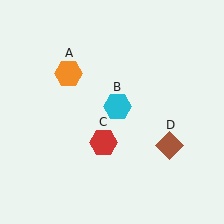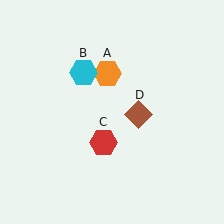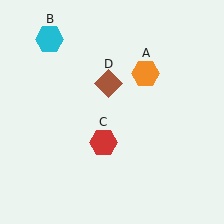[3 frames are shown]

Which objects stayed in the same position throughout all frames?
Red hexagon (object C) remained stationary.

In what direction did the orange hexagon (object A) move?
The orange hexagon (object A) moved right.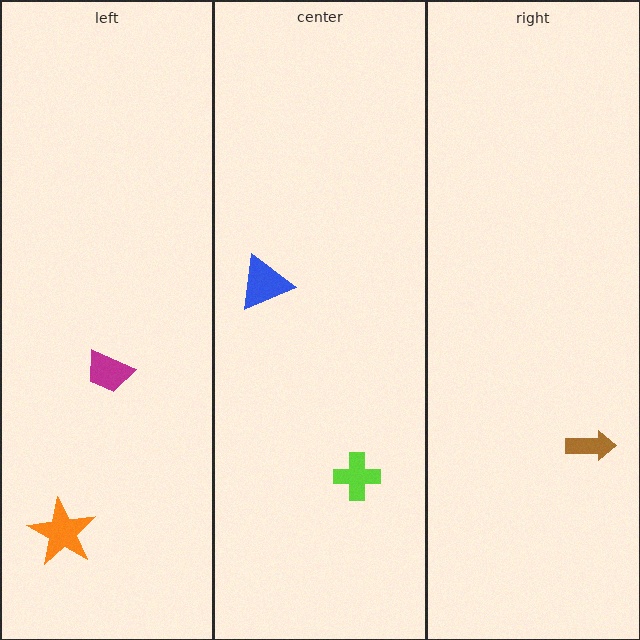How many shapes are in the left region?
2.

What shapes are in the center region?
The lime cross, the blue triangle.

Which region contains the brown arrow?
The right region.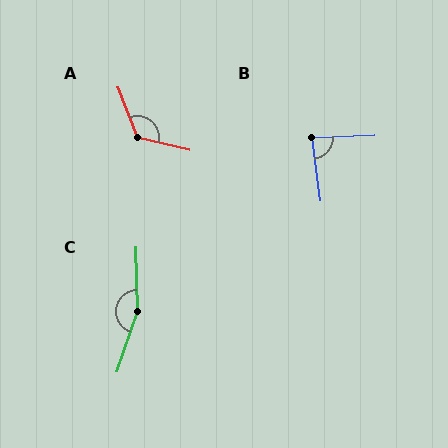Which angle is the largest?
C, at approximately 160 degrees.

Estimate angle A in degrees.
Approximately 124 degrees.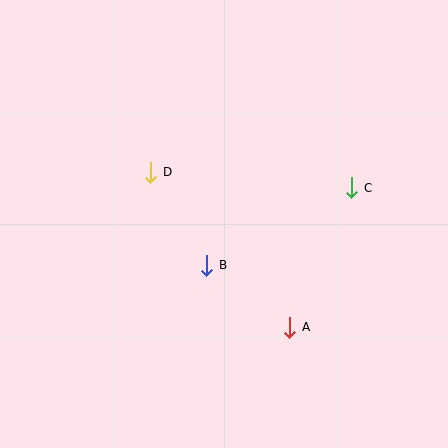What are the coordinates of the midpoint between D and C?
The midpoint between D and C is at (251, 180).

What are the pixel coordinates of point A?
Point A is at (290, 327).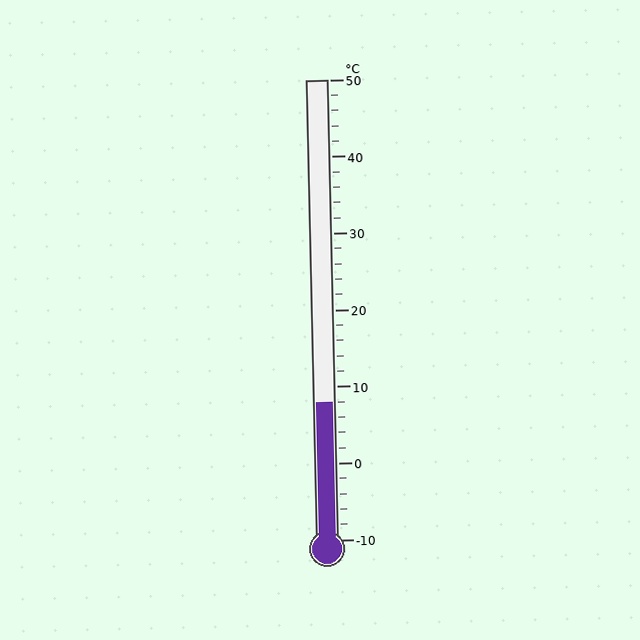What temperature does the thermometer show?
The thermometer shows approximately 8°C.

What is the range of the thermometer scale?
The thermometer scale ranges from -10°C to 50°C.